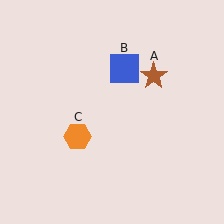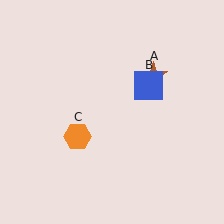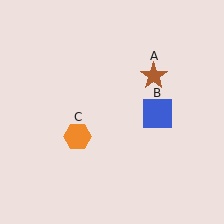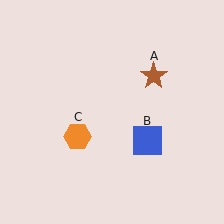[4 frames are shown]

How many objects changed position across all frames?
1 object changed position: blue square (object B).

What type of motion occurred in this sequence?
The blue square (object B) rotated clockwise around the center of the scene.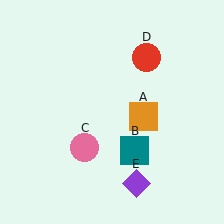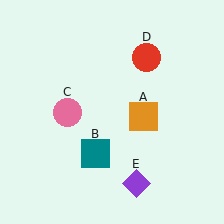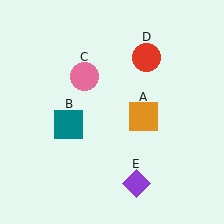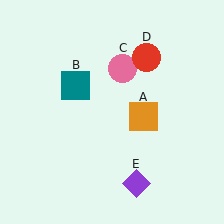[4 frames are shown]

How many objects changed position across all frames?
2 objects changed position: teal square (object B), pink circle (object C).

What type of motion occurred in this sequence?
The teal square (object B), pink circle (object C) rotated clockwise around the center of the scene.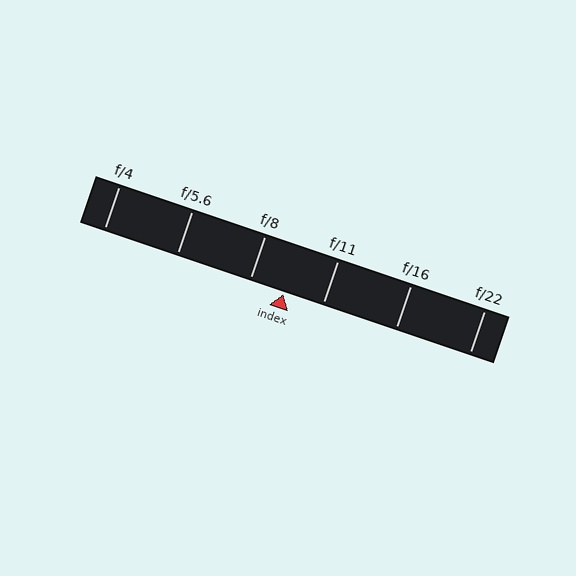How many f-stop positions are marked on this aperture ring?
There are 6 f-stop positions marked.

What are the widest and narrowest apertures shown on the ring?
The widest aperture shown is f/4 and the narrowest is f/22.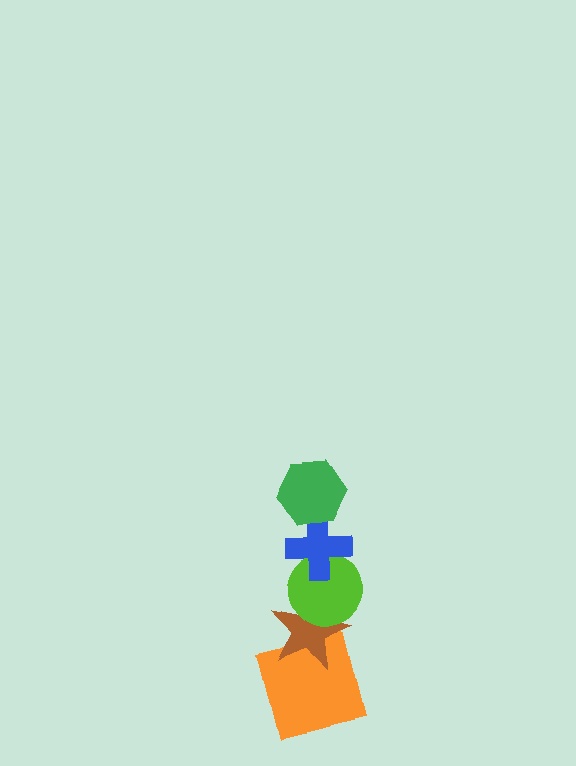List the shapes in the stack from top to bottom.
From top to bottom: the green hexagon, the blue cross, the lime circle, the brown star, the orange square.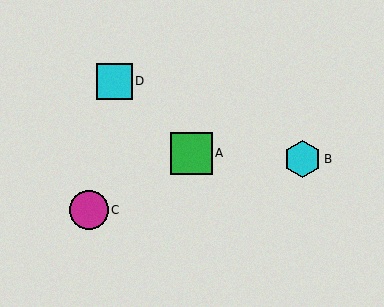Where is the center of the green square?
The center of the green square is at (191, 153).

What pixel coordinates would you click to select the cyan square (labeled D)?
Click at (115, 81) to select the cyan square D.